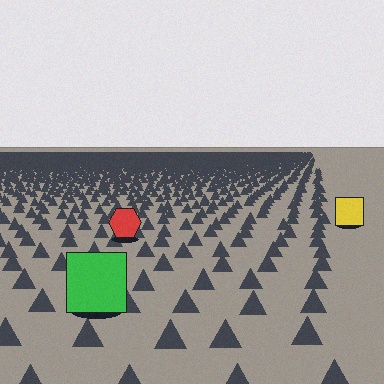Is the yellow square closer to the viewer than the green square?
No. The green square is closer — you can tell from the texture gradient: the ground texture is coarser near it.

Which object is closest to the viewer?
The green square is closest. The texture marks near it are larger and more spread out.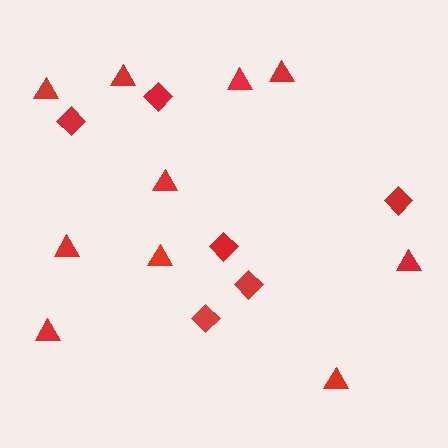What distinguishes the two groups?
There are 2 groups: one group of triangles (10) and one group of diamonds (6).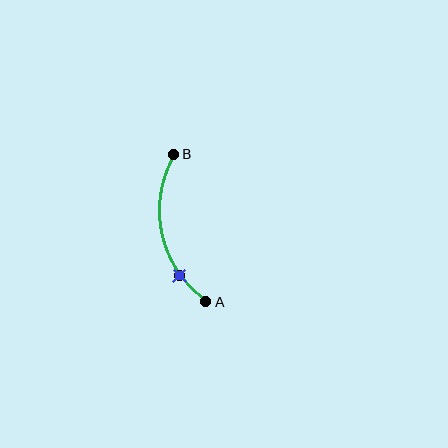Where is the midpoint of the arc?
The arc midpoint is the point on the curve farthest from the straight line joining A and B. It sits to the left of that line.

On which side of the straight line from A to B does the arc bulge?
The arc bulges to the left of the straight line connecting A and B.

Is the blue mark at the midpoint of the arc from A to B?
No. The blue mark lies on the arc but is closer to endpoint A. The arc midpoint would be at the point on the curve equidistant along the arc from both A and B.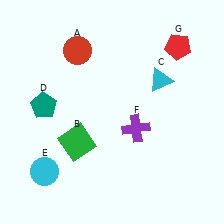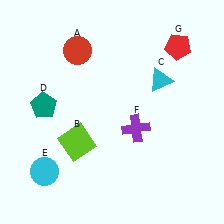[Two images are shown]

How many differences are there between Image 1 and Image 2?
There is 1 difference between the two images.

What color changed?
The square (B) changed from green in Image 1 to lime in Image 2.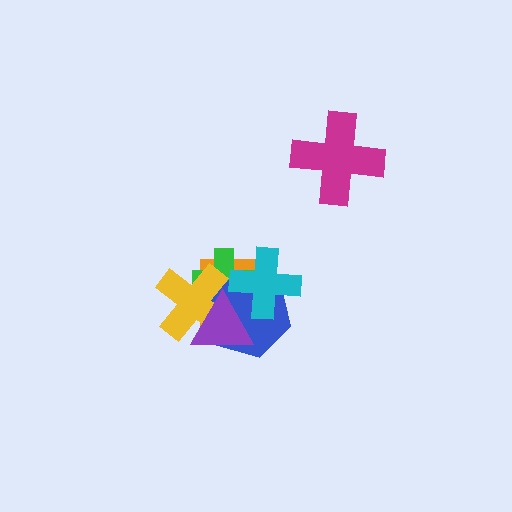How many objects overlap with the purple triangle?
5 objects overlap with the purple triangle.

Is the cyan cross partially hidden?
Yes, it is partially covered by another shape.